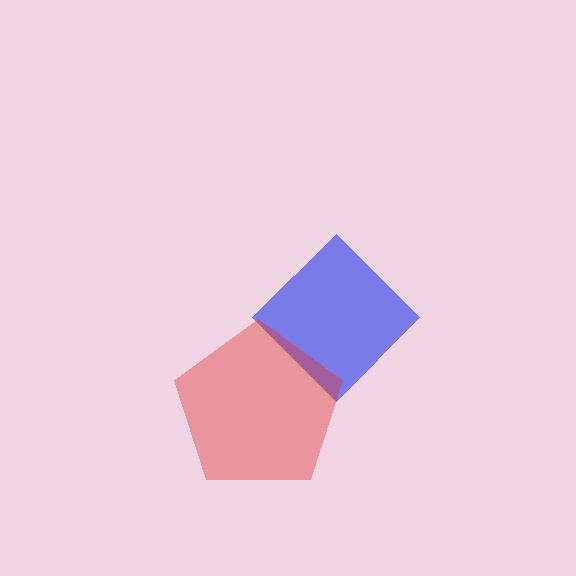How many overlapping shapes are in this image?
There are 2 overlapping shapes in the image.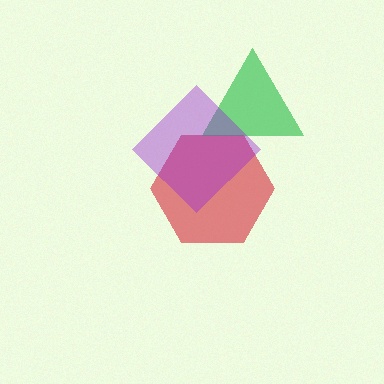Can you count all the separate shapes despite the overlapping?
Yes, there are 3 separate shapes.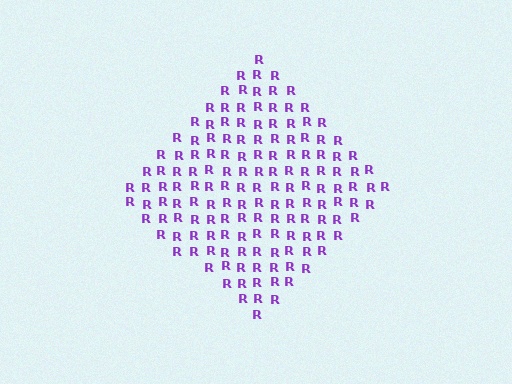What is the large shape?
The large shape is a diamond.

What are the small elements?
The small elements are letter R's.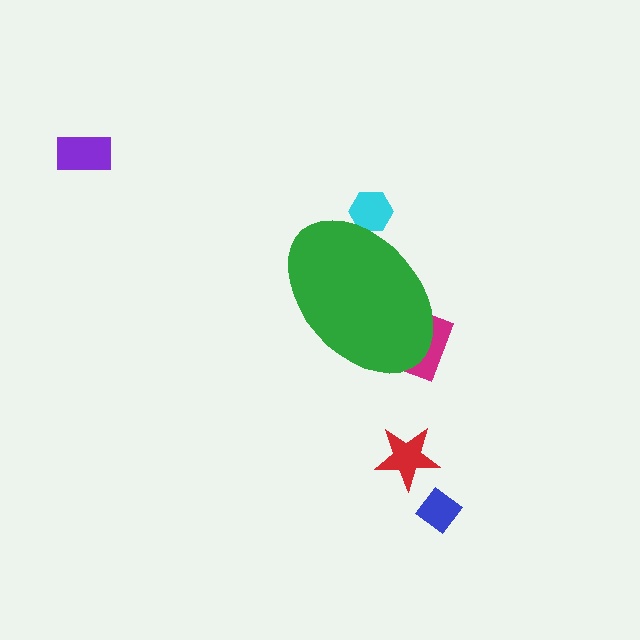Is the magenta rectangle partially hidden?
Yes, the magenta rectangle is partially hidden behind the green ellipse.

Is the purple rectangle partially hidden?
No, the purple rectangle is fully visible.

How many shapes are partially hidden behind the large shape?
2 shapes are partially hidden.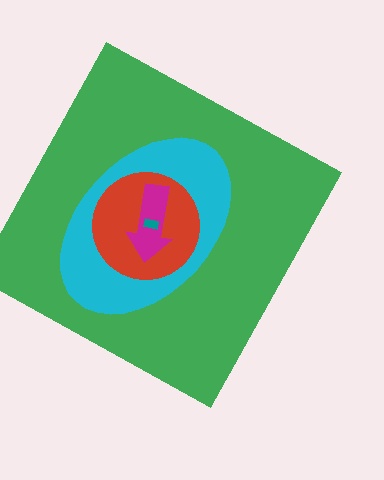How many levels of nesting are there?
5.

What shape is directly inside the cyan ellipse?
The red circle.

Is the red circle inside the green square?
Yes.